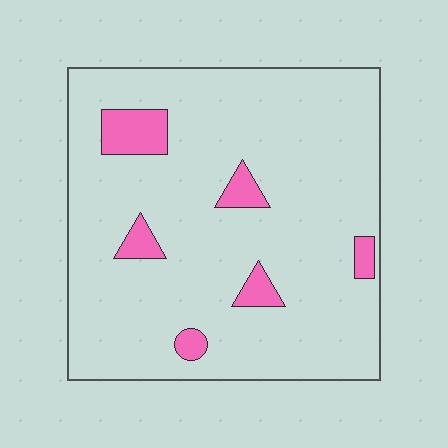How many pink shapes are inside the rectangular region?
6.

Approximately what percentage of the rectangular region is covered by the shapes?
Approximately 10%.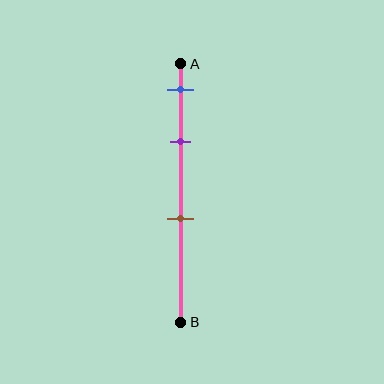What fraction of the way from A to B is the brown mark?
The brown mark is approximately 60% (0.6) of the way from A to B.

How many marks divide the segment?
There are 3 marks dividing the segment.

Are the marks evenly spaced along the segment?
No, the marks are not evenly spaced.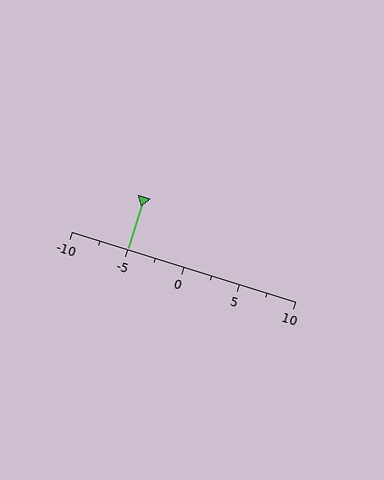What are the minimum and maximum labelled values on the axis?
The axis runs from -10 to 10.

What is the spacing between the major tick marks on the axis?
The major ticks are spaced 5 apart.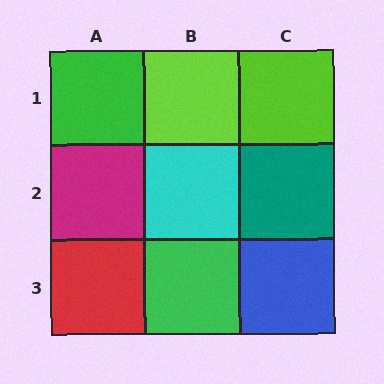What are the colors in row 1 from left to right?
Green, lime, lime.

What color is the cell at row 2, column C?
Teal.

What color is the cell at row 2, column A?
Magenta.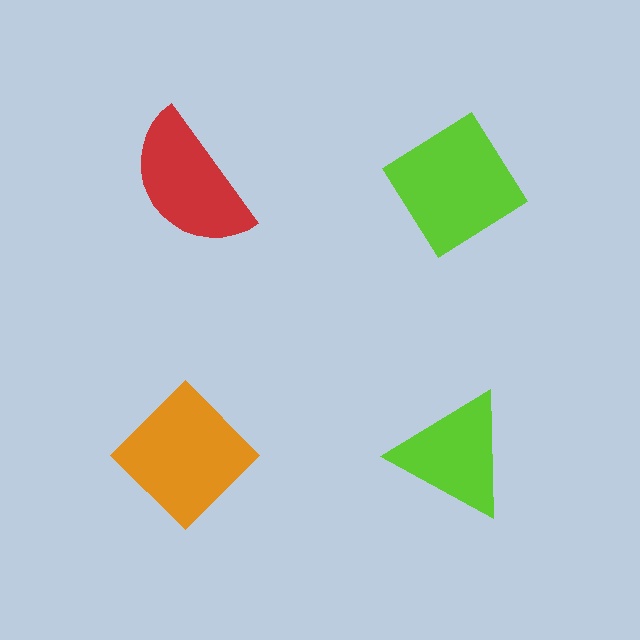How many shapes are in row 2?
2 shapes.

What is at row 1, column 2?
A lime diamond.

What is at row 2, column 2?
A lime triangle.